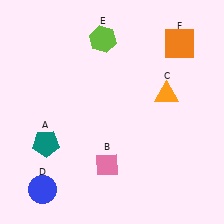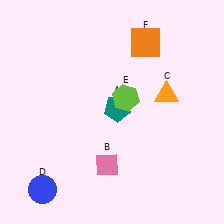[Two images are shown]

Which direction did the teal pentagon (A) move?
The teal pentagon (A) moved right.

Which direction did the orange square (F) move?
The orange square (F) moved left.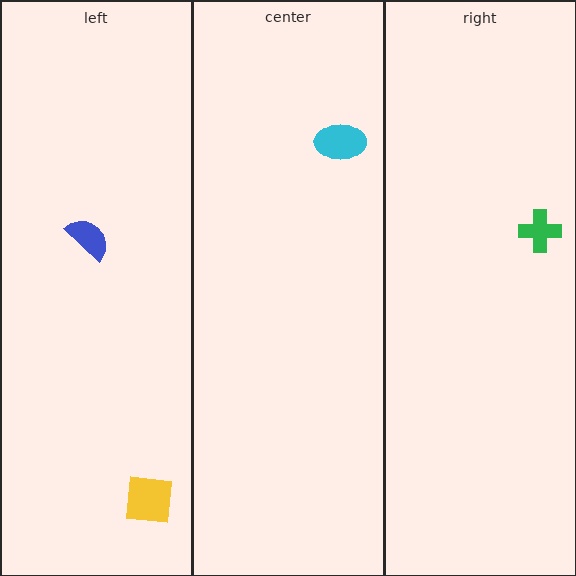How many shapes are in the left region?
2.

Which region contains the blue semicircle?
The left region.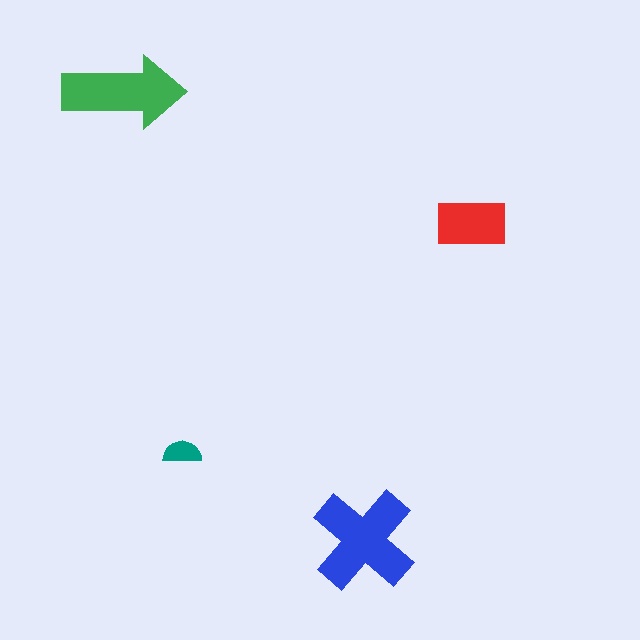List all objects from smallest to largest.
The teal semicircle, the red rectangle, the green arrow, the blue cross.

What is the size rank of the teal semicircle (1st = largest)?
4th.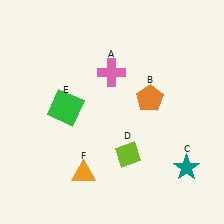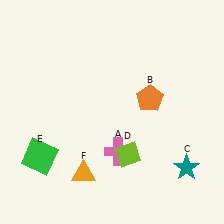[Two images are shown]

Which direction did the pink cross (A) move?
The pink cross (A) moved down.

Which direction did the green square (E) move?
The green square (E) moved down.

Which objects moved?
The objects that moved are: the pink cross (A), the green square (E).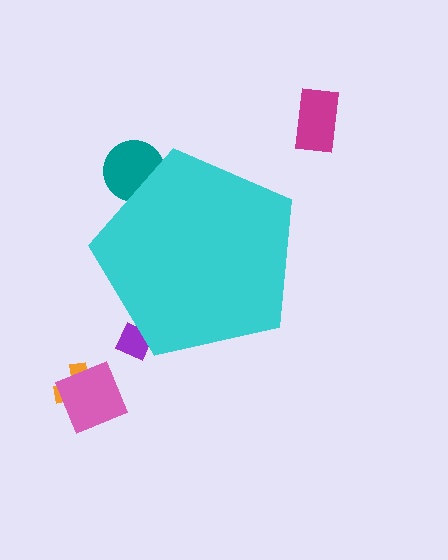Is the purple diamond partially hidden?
Yes, the purple diamond is partially hidden behind the cyan pentagon.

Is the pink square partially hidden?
No, the pink square is fully visible.